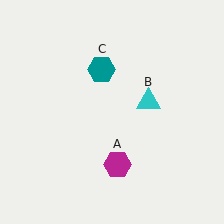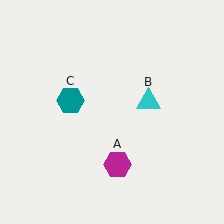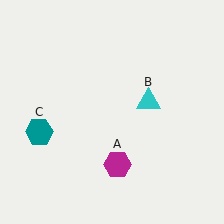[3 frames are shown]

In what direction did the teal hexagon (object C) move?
The teal hexagon (object C) moved down and to the left.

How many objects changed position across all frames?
1 object changed position: teal hexagon (object C).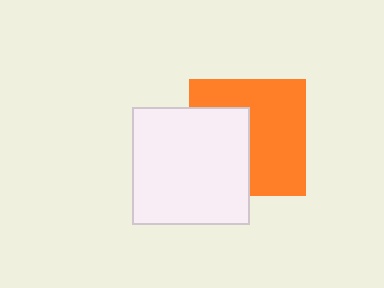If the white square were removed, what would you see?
You would see the complete orange square.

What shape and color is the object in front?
The object in front is a white square.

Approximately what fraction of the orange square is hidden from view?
Roughly 39% of the orange square is hidden behind the white square.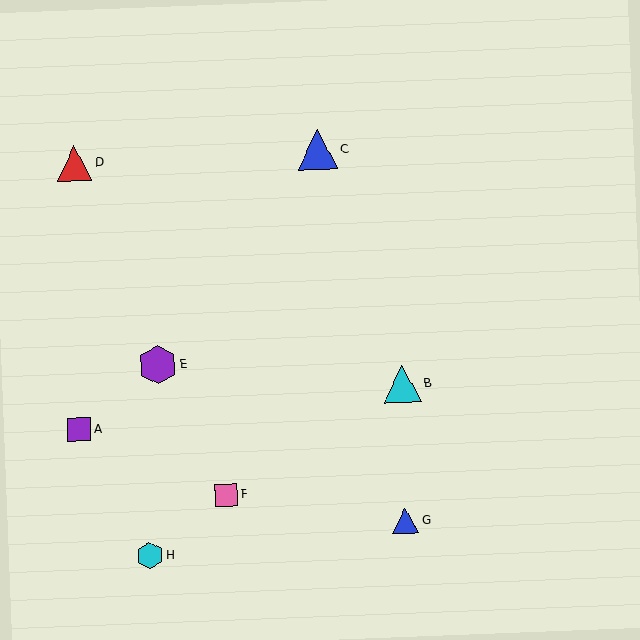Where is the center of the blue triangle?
The center of the blue triangle is at (406, 521).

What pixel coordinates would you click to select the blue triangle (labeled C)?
Click at (318, 149) to select the blue triangle C.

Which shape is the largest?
The blue triangle (labeled C) is the largest.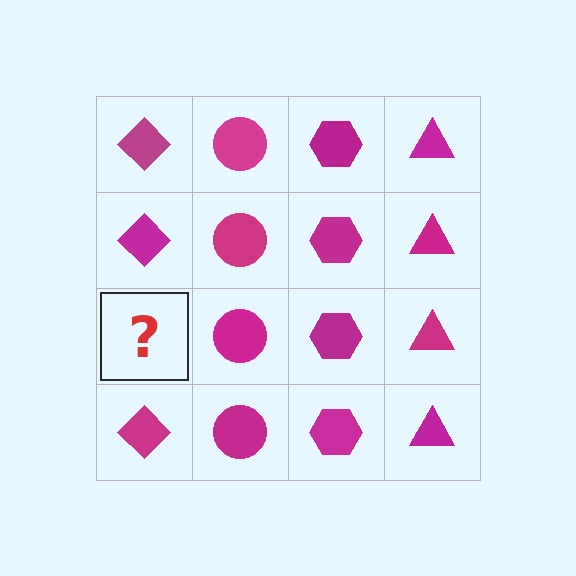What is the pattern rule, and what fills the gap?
The rule is that each column has a consistent shape. The gap should be filled with a magenta diamond.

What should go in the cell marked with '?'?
The missing cell should contain a magenta diamond.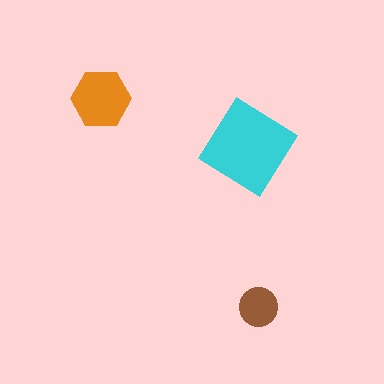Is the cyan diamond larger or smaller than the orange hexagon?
Larger.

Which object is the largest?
The cyan diamond.